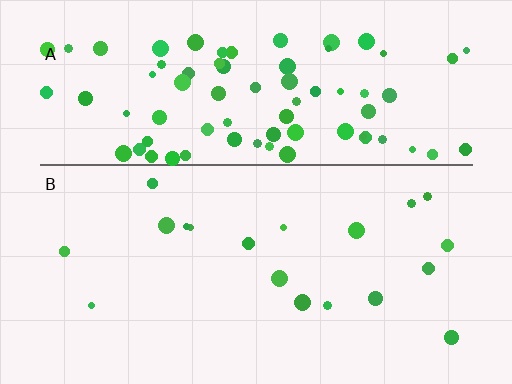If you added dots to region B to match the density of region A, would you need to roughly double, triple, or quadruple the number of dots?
Approximately quadruple.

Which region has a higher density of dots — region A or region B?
A (the top).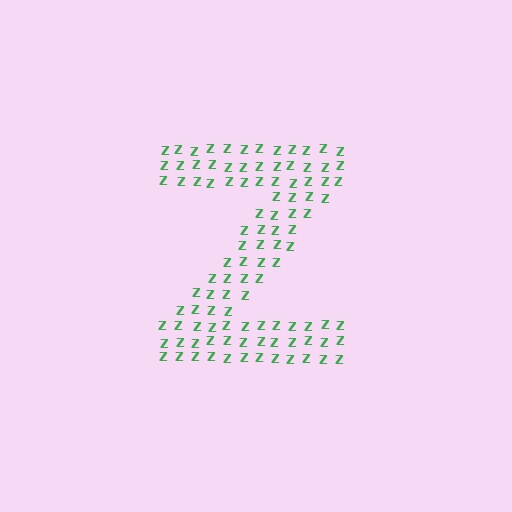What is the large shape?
The large shape is the letter Z.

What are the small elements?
The small elements are letter Z's.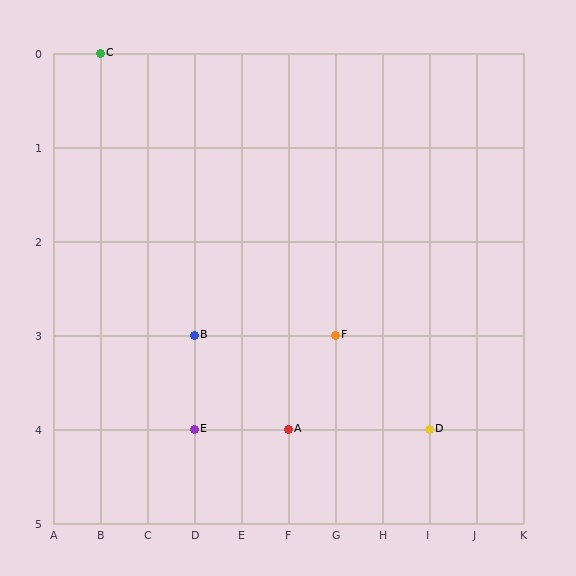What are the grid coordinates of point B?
Point B is at grid coordinates (D, 3).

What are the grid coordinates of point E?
Point E is at grid coordinates (D, 4).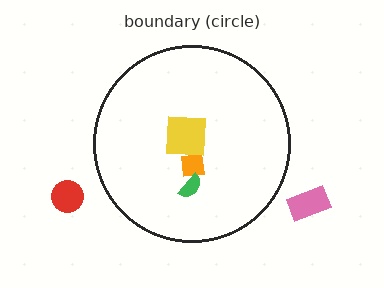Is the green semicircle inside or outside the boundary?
Inside.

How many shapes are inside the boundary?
3 inside, 2 outside.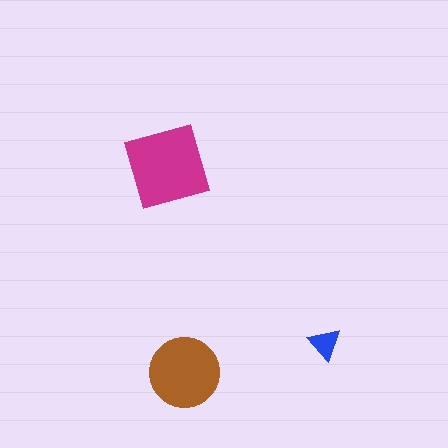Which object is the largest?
The magenta diamond.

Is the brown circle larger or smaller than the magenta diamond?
Smaller.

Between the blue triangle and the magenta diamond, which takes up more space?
The magenta diamond.